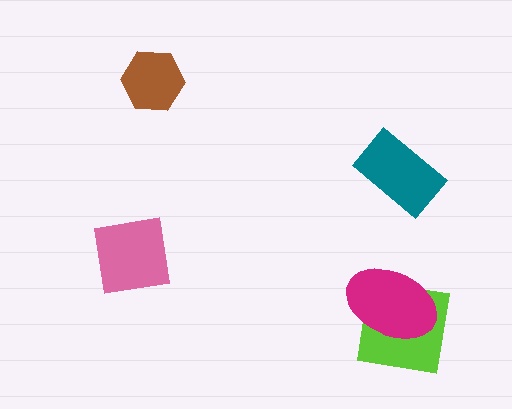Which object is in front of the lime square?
The magenta ellipse is in front of the lime square.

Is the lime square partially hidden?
Yes, it is partially covered by another shape.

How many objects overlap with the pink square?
0 objects overlap with the pink square.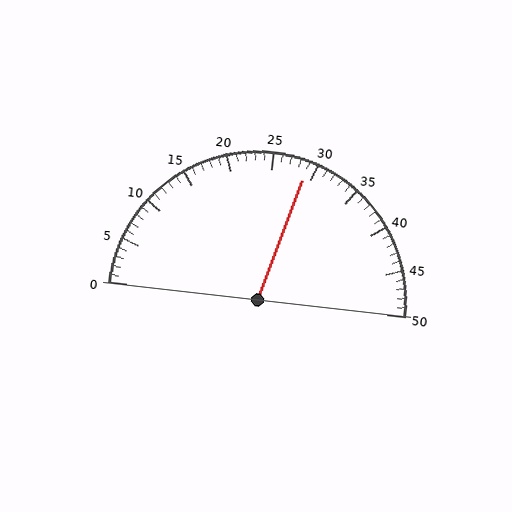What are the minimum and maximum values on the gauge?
The gauge ranges from 0 to 50.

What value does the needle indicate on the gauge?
The needle indicates approximately 29.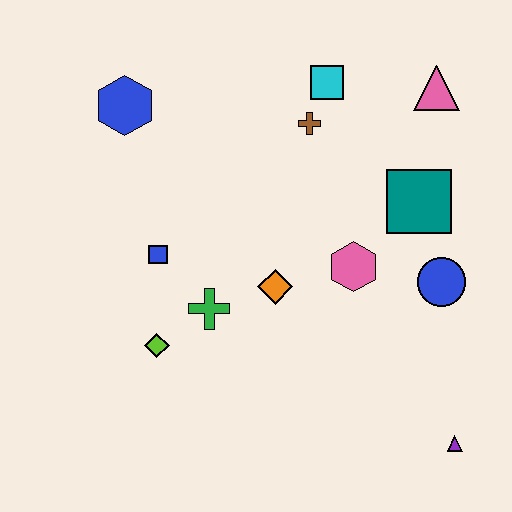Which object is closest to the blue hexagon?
The blue square is closest to the blue hexagon.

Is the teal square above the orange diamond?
Yes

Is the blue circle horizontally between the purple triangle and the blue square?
Yes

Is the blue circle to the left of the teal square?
No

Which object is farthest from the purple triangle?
The blue hexagon is farthest from the purple triangle.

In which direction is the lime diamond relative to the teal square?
The lime diamond is to the left of the teal square.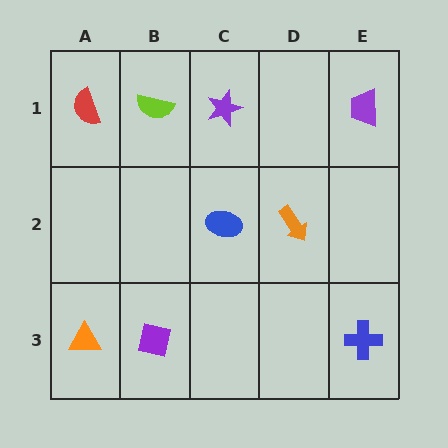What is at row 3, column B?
A purple square.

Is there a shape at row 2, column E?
No, that cell is empty.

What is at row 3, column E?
A blue cross.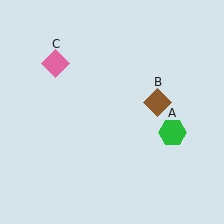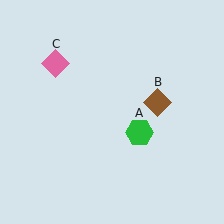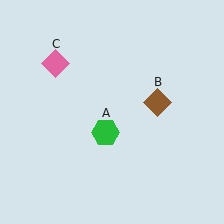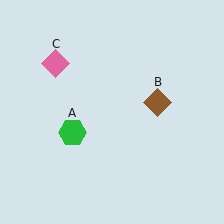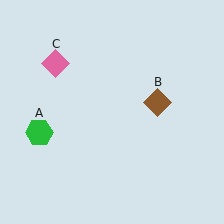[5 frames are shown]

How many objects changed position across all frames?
1 object changed position: green hexagon (object A).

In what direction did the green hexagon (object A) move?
The green hexagon (object A) moved left.